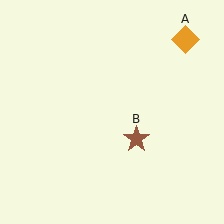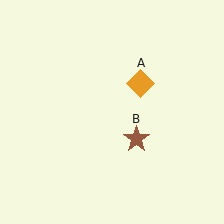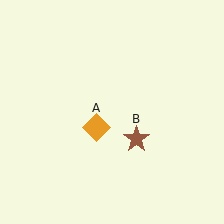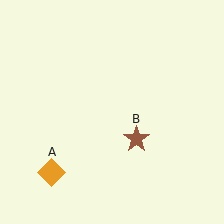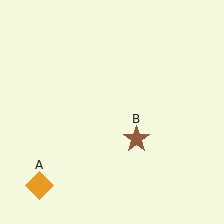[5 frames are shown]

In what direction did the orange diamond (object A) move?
The orange diamond (object A) moved down and to the left.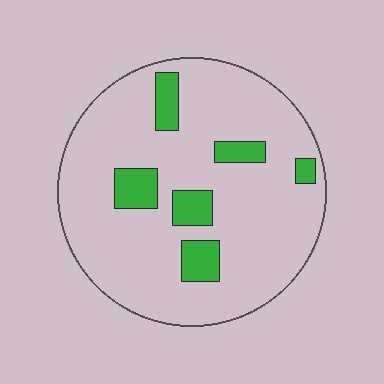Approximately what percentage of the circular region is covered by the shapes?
Approximately 15%.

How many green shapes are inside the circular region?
6.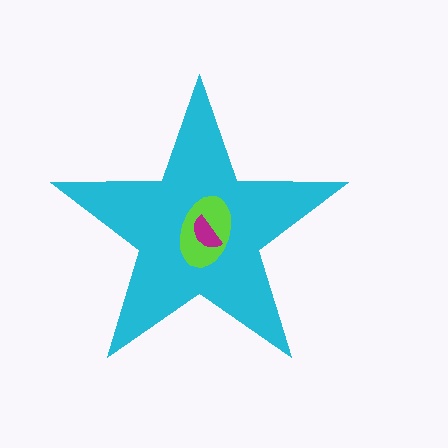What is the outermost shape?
The cyan star.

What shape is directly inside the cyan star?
The lime ellipse.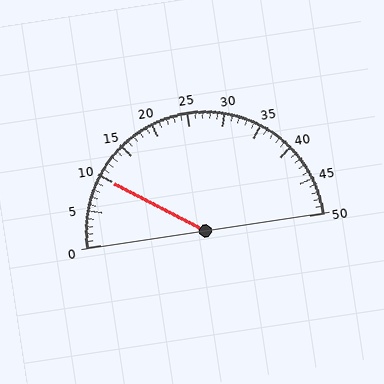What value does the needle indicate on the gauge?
The needle indicates approximately 10.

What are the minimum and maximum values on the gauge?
The gauge ranges from 0 to 50.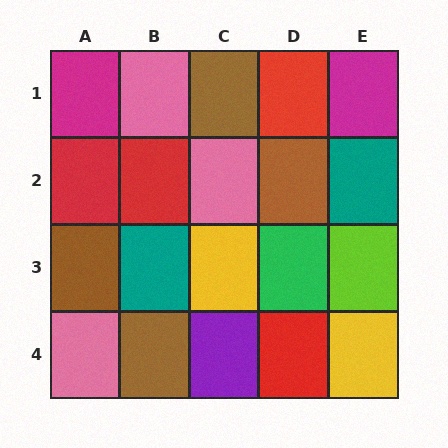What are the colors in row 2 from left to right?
Red, red, pink, brown, teal.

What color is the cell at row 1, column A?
Magenta.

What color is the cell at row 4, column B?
Brown.